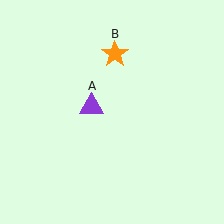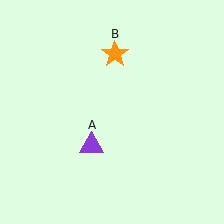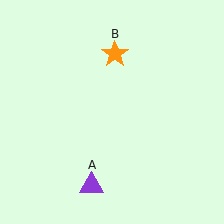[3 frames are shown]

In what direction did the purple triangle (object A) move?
The purple triangle (object A) moved down.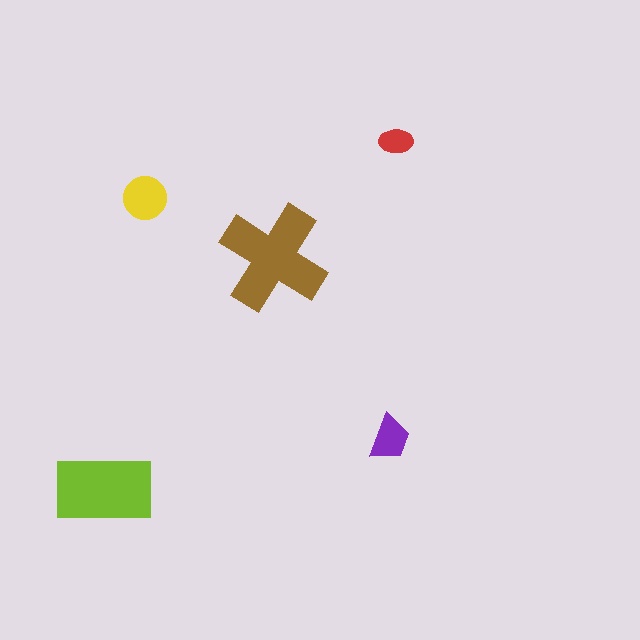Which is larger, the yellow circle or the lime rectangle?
The lime rectangle.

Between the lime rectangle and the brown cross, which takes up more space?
The brown cross.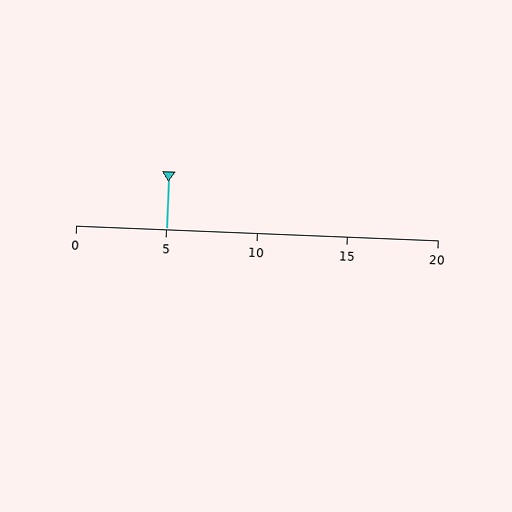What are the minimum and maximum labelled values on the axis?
The axis runs from 0 to 20.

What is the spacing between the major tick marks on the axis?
The major ticks are spaced 5 apart.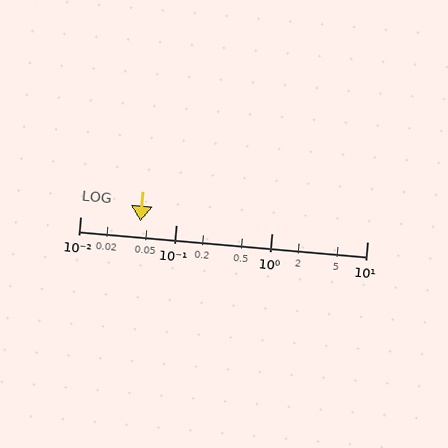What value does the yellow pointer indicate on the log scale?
The pointer indicates approximately 0.043.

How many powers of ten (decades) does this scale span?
The scale spans 3 decades, from 0.01 to 10.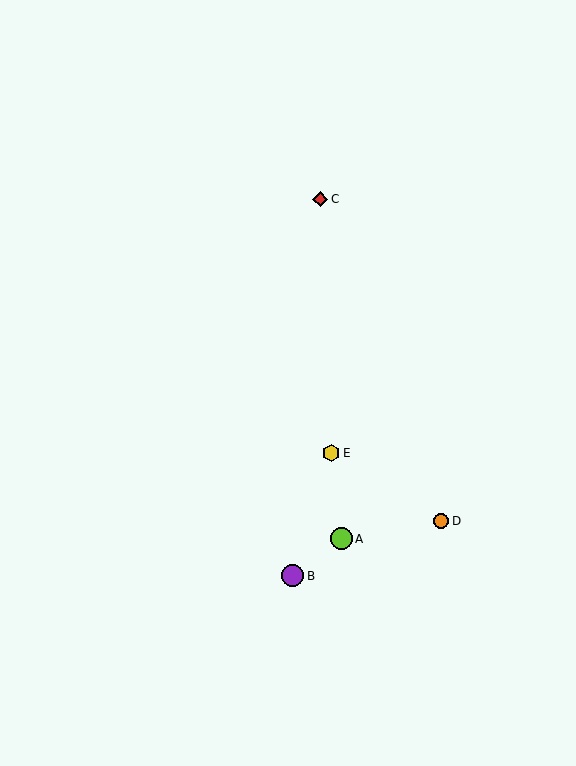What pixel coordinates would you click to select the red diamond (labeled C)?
Click at (320, 199) to select the red diamond C.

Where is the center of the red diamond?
The center of the red diamond is at (320, 199).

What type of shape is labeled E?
Shape E is a yellow hexagon.